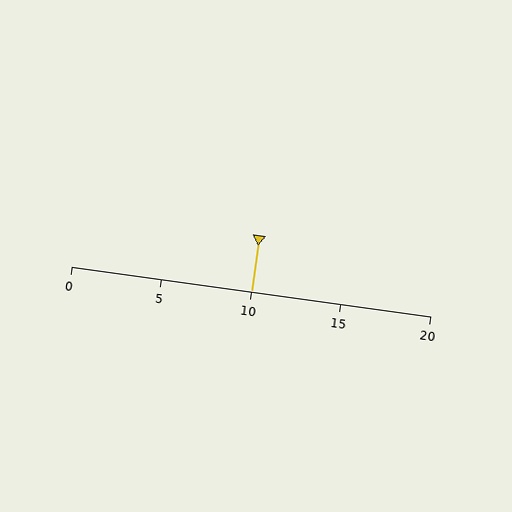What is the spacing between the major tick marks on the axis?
The major ticks are spaced 5 apart.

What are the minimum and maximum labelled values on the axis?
The axis runs from 0 to 20.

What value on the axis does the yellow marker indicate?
The marker indicates approximately 10.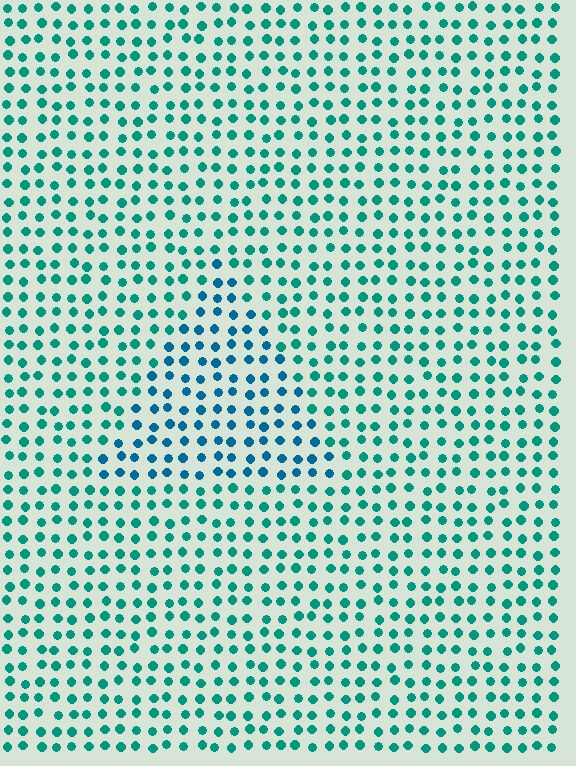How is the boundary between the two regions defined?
The boundary is defined purely by a slight shift in hue (about 27 degrees). Spacing, size, and orientation are identical on both sides.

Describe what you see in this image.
The image is filled with small teal elements in a uniform arrangement. A triangle-shaped region is visible where the elements are tinted to a slightly different hue, forming a subtle color boundary.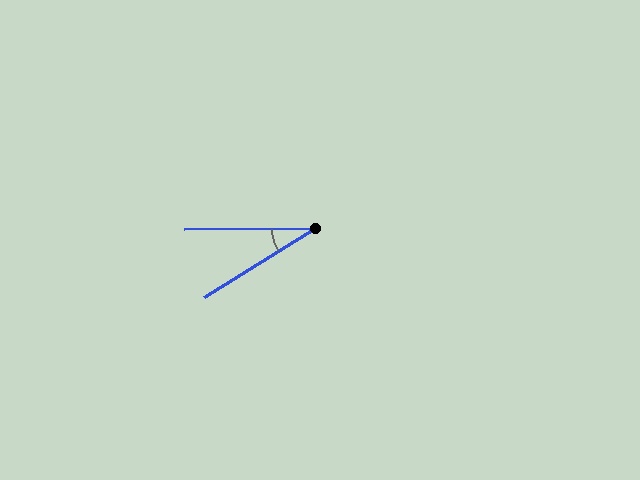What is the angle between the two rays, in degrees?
Approximately 31 degrees.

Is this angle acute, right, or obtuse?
It is acute.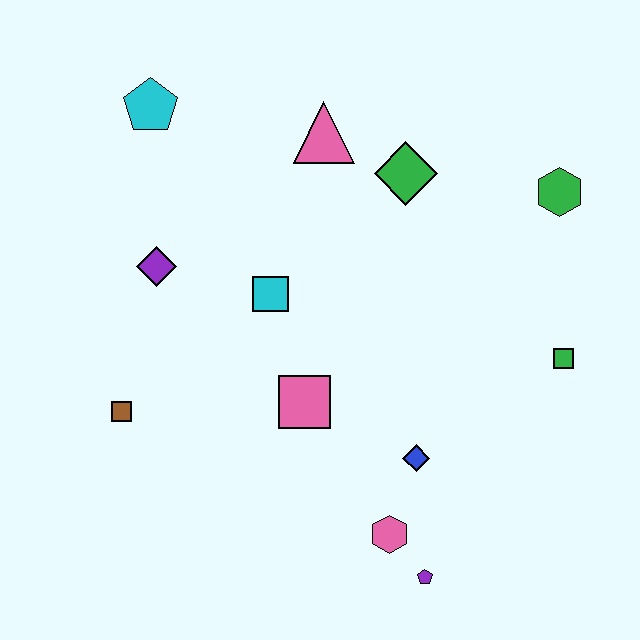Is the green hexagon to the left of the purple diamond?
No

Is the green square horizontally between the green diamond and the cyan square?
No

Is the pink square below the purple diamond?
Yes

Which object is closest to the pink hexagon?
The purple pentagon is closest to the pink hexagon.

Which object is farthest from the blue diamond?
The cyan pentagon is farthest from the blue diamond.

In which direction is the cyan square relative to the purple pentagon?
The cyan square is above the purple pentagon.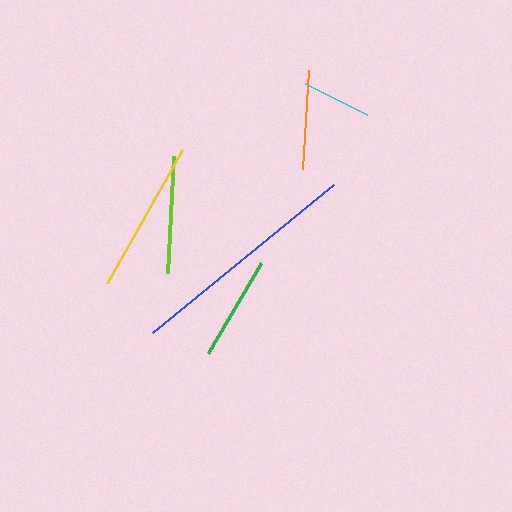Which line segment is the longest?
The blue line is the longest at approximately 234 pixels.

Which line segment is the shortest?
The cyan line is the shortest at approximately 69 pixels.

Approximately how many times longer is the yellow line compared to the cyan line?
The yellow line is approximately 2.2 times the length of the cyan line.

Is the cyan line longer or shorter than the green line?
The green line is longer than the cyan line.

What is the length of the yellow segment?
The yellow segment is approximately 153 pixels long.